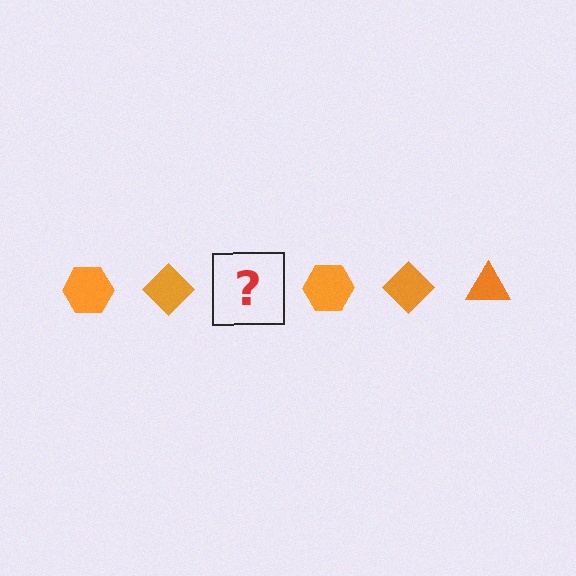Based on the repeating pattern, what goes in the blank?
The blank should be an orange triangle.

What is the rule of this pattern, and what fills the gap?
The rule is that the pattern cycles through hexagon, diamond, triangle shapes in orange. The gap should be filled with an orange triangle.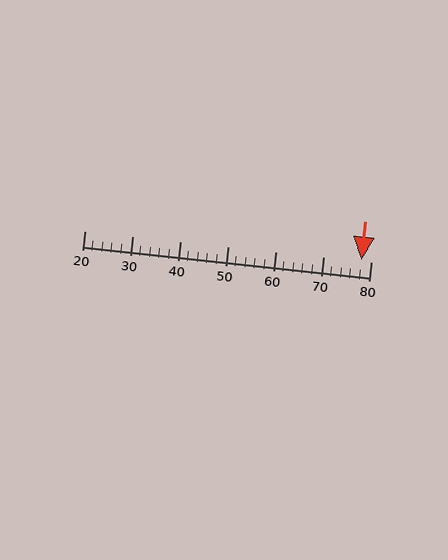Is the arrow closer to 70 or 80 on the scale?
The arrow is closer to 80.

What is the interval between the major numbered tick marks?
The major tick marks are spaced 10 units apart.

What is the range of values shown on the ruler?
The ruler shows values from 20 to 80.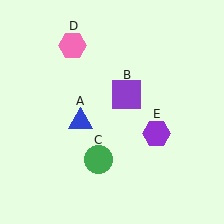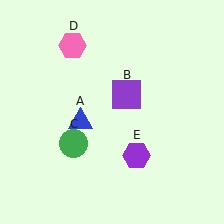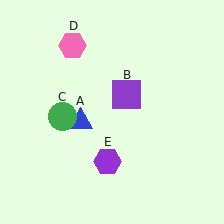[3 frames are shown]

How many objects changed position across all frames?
2 objects changed position: green circle (object C), purple hexagon (object E).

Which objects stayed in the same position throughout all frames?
Blue triangle (object A) and purple square (object B) and pink hexagon (object D) remained stationary.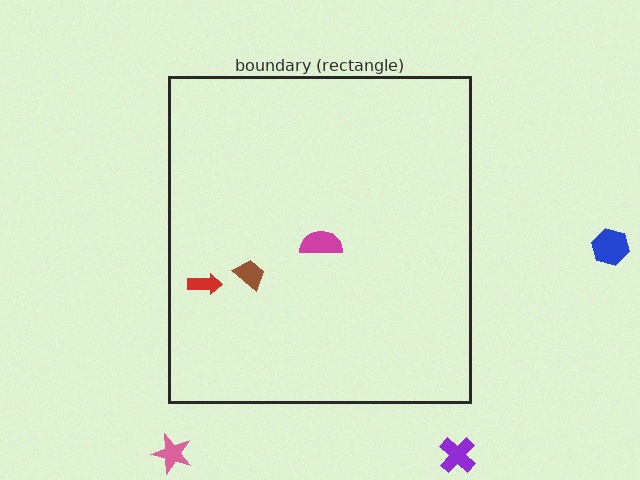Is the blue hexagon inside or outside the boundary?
Outside.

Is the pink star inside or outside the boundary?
Outside.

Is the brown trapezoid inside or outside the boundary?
Inside.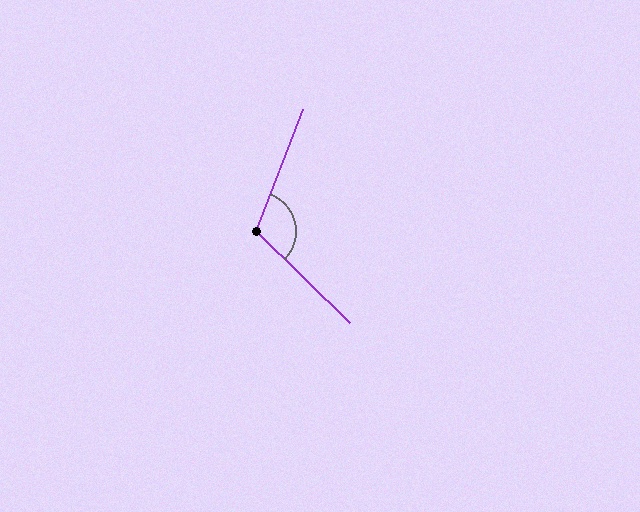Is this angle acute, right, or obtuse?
It is obtuse.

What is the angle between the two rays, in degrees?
Approximately 113 degrees.